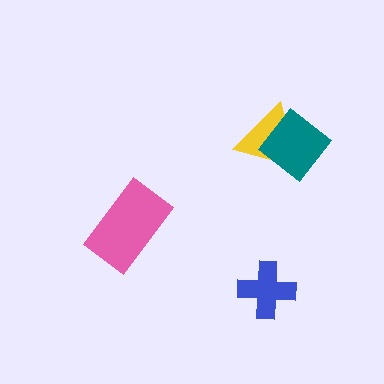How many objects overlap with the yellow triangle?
1 object overlaps with the yellow triangle.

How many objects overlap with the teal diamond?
1 object overlaps with the teal diamond.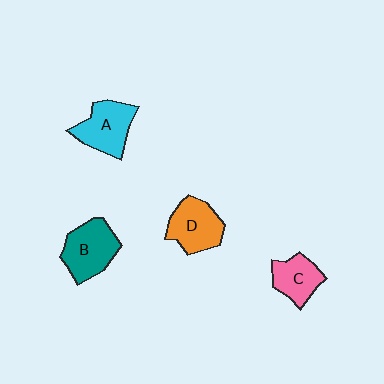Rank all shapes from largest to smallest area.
From largest to smallest: B (teal), A (cyan), D (orange), C (pink).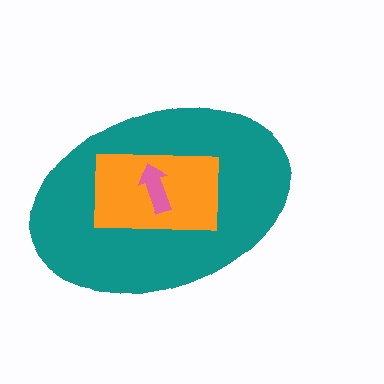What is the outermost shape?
The teal ellipse.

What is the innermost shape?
The pink arrow.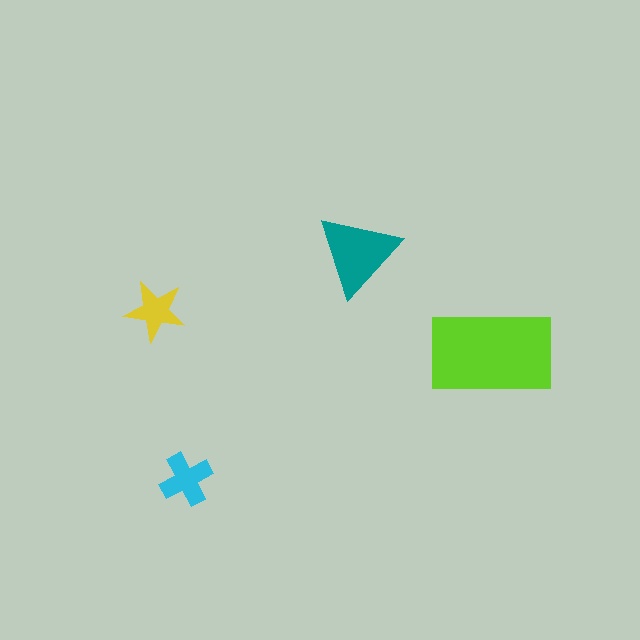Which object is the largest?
The lime rectangle.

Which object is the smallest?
The yellow star.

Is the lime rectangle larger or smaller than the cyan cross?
Larger.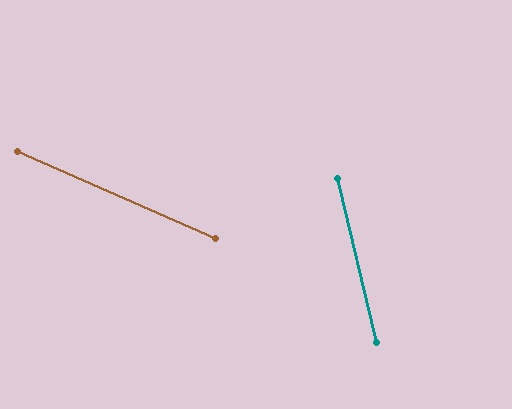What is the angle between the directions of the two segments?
Approximately 53 degrees.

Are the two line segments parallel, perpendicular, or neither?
Neither parallel nor perpendicular — they differ by about 53°.